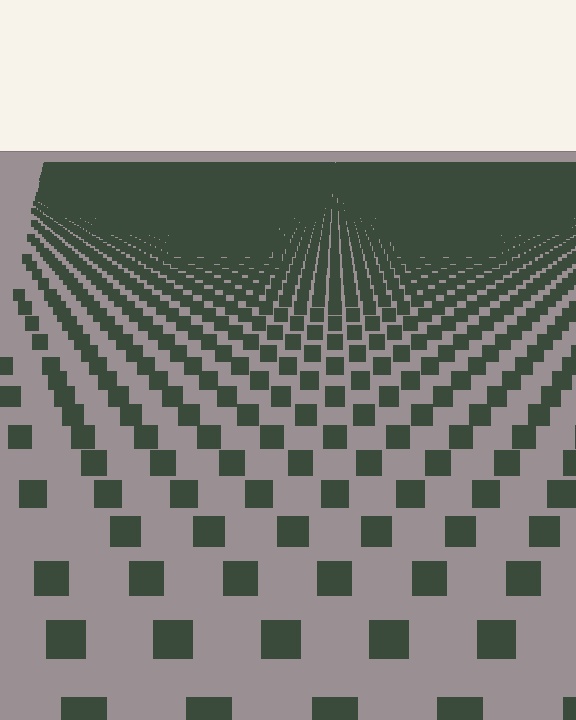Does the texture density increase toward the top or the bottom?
Density increases toward the top.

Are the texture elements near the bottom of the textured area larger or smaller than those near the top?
Larger. Near the bottom, elements are closer to the viewer and appear at a bigger on-screen size.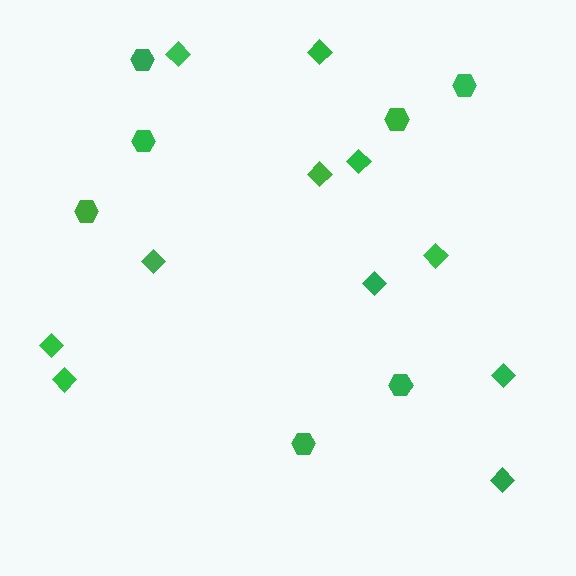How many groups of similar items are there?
There are 2 groups: one group of hexagons (7) and one group of diamonds (11).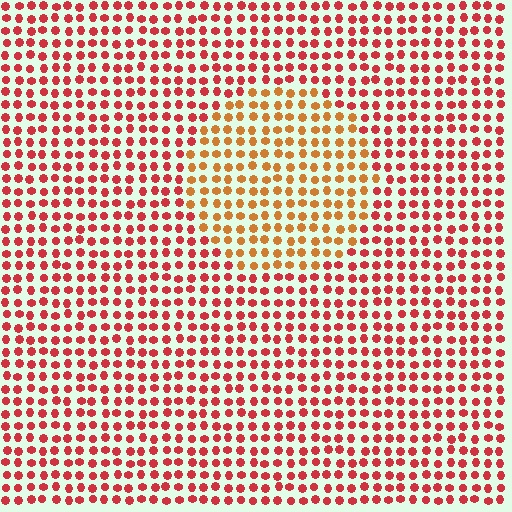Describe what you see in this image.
The image is filled with small red elements in a uniform arrangement. A circle-shaped region is visible where the elements are tinted to a slightly different hue, forming a subtle color boundary.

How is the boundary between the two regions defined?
The boundary is defined purely by a slight shift in hue (about 34 degrees). Spacing, size, and orientation are identical on both sides.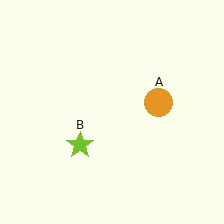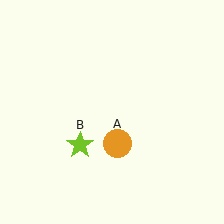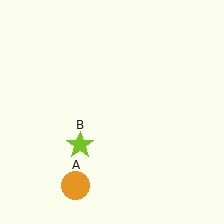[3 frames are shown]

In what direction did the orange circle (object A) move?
The orange circle (object A) moved down and to the left.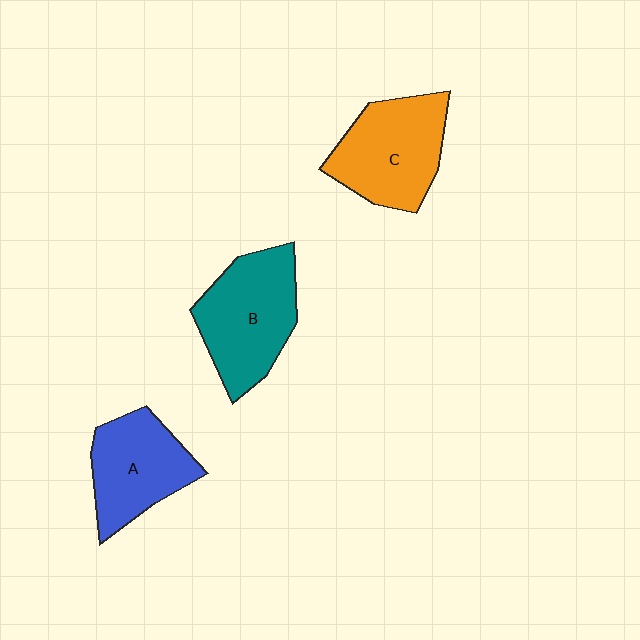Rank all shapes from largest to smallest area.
From largest to smallest: B (teal), C (orange), A (blue).